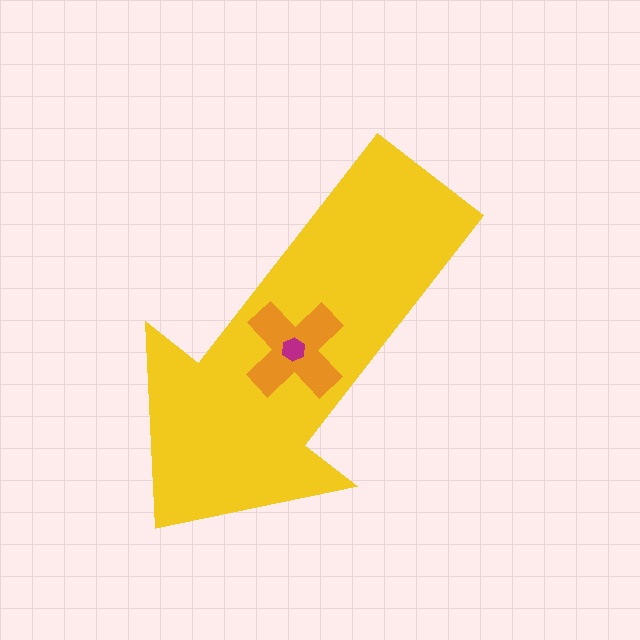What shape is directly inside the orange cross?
The magenta hexagon.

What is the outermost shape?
The yellow arrow.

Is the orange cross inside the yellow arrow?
Yes.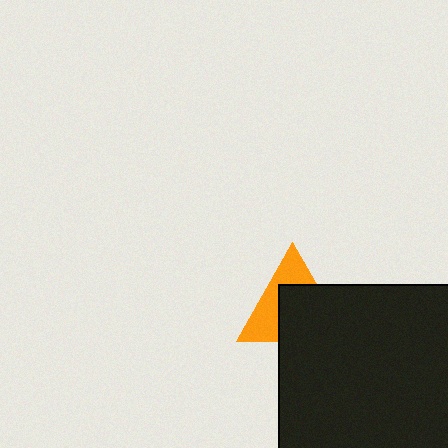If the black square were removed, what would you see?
You would see the complete orange triangle.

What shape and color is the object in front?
The object in front is a black square.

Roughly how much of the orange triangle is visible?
A small part of it is visible (roughly 43%).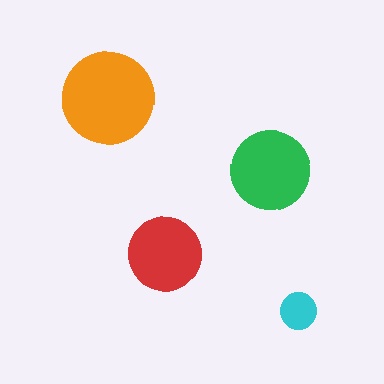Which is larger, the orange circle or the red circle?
The orange one.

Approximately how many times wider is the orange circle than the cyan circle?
About 2.5 times wider.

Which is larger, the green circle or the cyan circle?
The green one.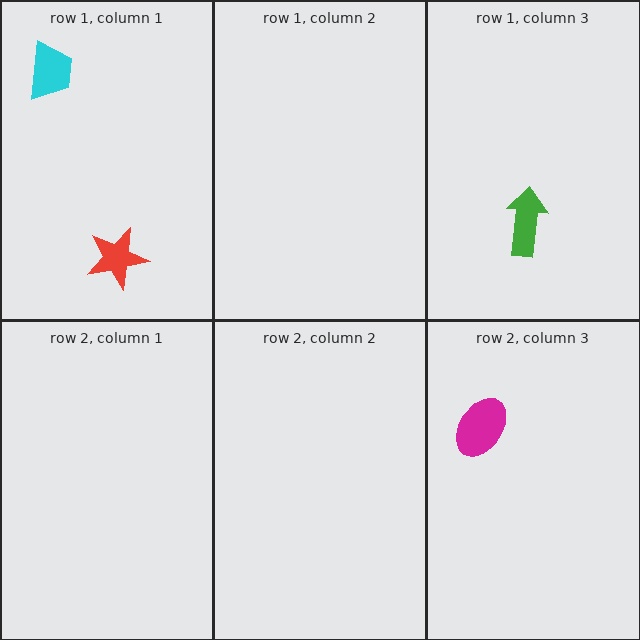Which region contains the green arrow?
The row 1, column 3 region.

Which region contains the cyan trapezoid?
The row 1, column 1 region.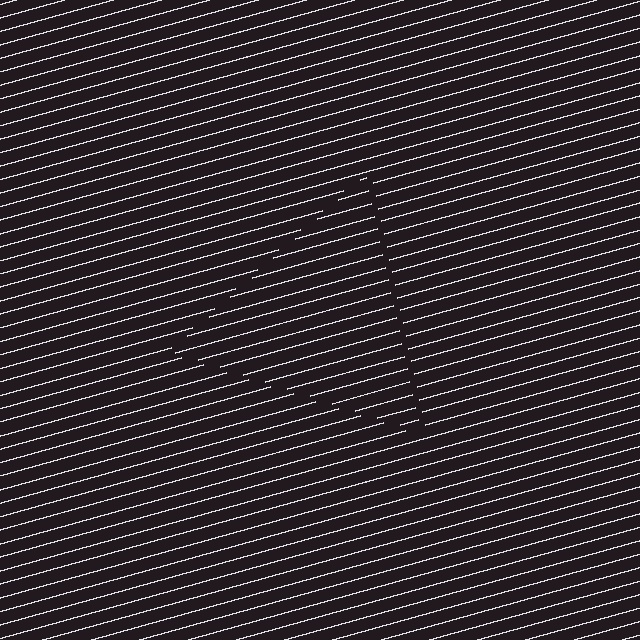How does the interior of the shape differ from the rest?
The interior of the shape contains the same grating, shifted by half a period — the contour is defined by the phase discontinuity where line-ends from the inner and outer gratings abut.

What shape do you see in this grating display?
An illusory triangle. The interior of the shape contains the same grating, shifted by half a period — the contour is defined by the phase discontinuity where line-ends from the inner and outer gratings abut.